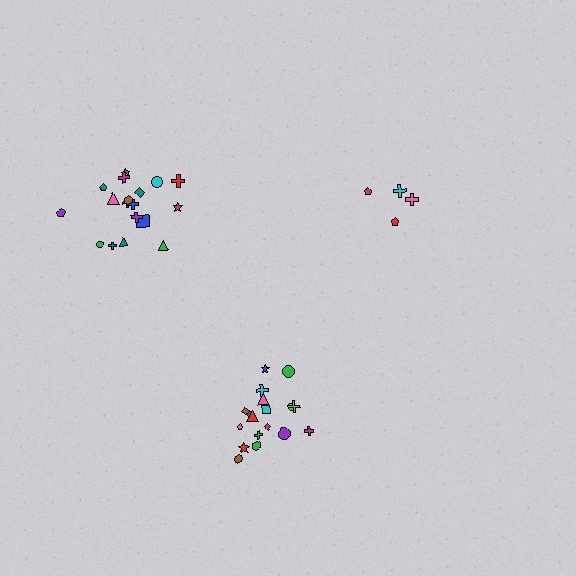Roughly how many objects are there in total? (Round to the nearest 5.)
Roughly 40 objects in total.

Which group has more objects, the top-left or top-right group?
The top-left group.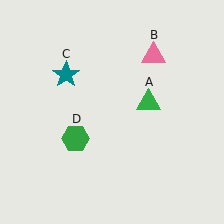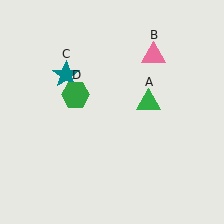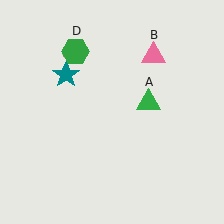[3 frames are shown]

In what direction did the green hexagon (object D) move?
The green hexagon (object D) moved up.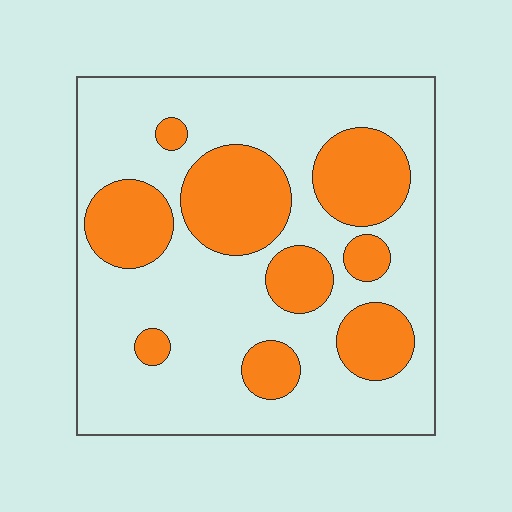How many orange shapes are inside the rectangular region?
9.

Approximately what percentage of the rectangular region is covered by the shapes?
Approximately 30%.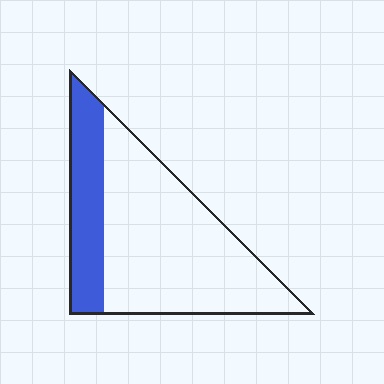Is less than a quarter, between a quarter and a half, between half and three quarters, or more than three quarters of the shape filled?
Between a quarter and a half.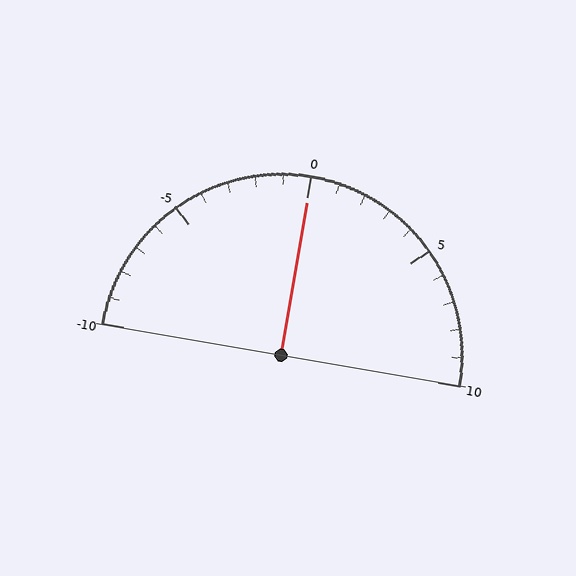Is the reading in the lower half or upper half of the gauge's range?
The reading is in the upper half of the range (-10 to 10).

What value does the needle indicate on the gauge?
The needle indicates approximately 0.